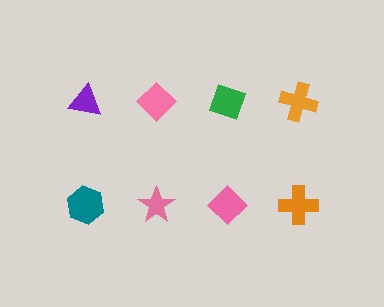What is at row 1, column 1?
A purple triangle.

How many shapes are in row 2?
4 shapes.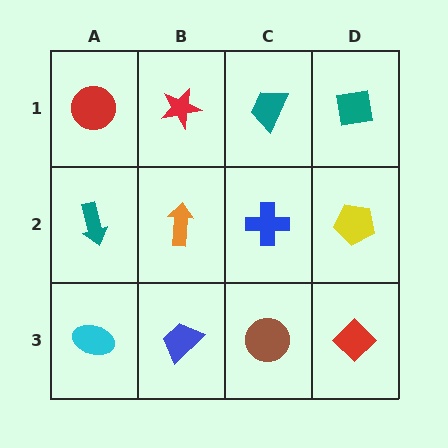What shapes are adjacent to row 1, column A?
A teal arrow (row 2, column A), a red star (row 1, column B).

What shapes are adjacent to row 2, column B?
A red star (row 1, column B), a blue trapezoid (row 3, column B), a teal arrow (row 2, column A), a blue cross (row 2, column C).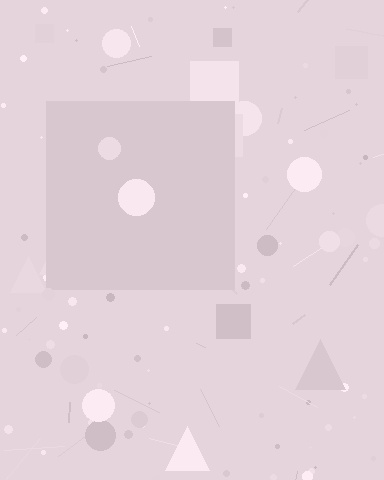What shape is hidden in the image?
A square is hidden in the image.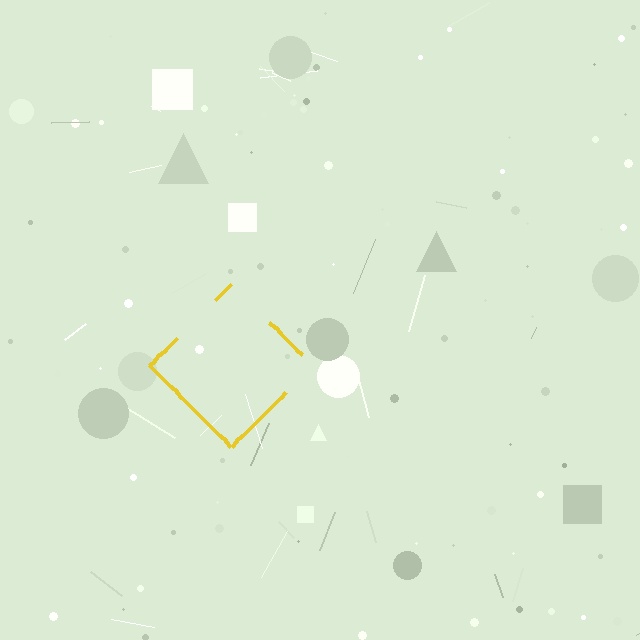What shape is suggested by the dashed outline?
The dashed outline suggests a diamond.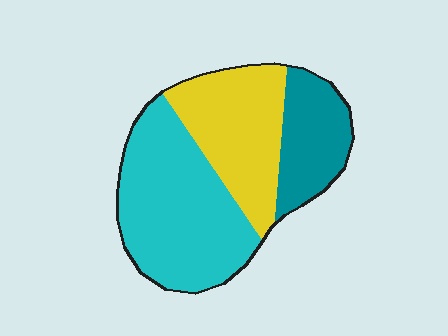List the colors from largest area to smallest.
From largest to smallest: cyan, yellow, teal.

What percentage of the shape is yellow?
Yellow takes up about one third (1/3) of the shape.